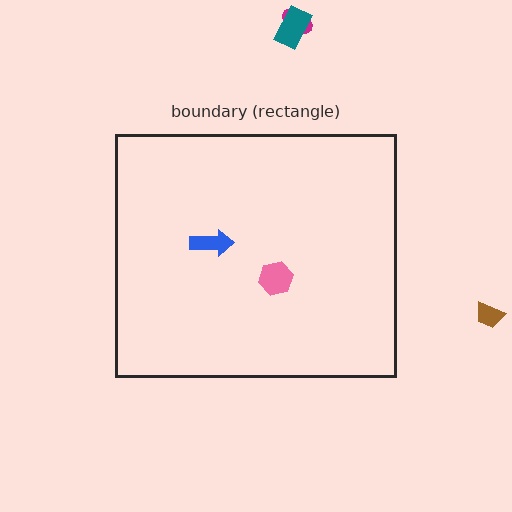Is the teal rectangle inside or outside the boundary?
Outside.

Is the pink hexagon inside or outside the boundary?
Inside.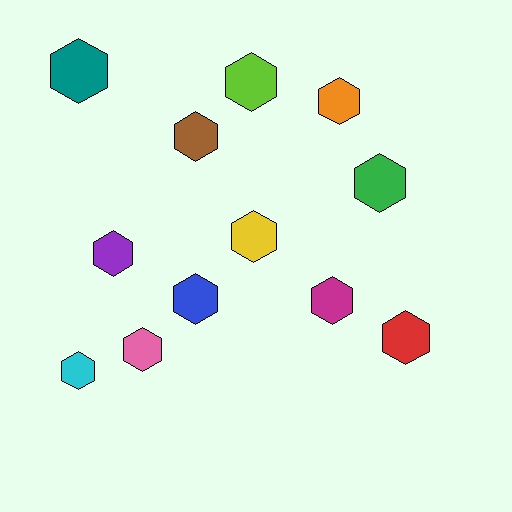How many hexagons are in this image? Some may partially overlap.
There are 12 hexagons.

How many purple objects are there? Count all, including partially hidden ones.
There is 1 purple object.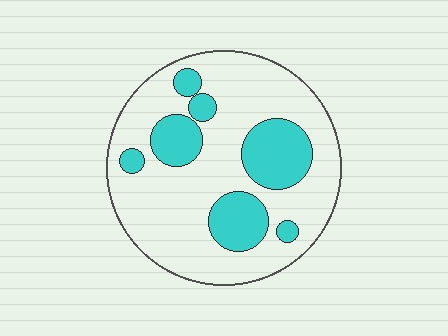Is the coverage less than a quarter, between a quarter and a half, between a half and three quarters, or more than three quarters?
Between a quarter and a half.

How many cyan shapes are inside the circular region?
7.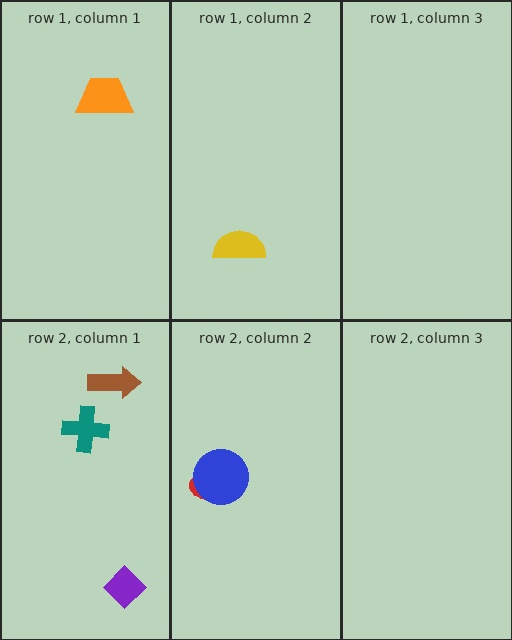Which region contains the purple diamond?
The row 2, column 1 region.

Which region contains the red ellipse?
The row 2, column 2 region.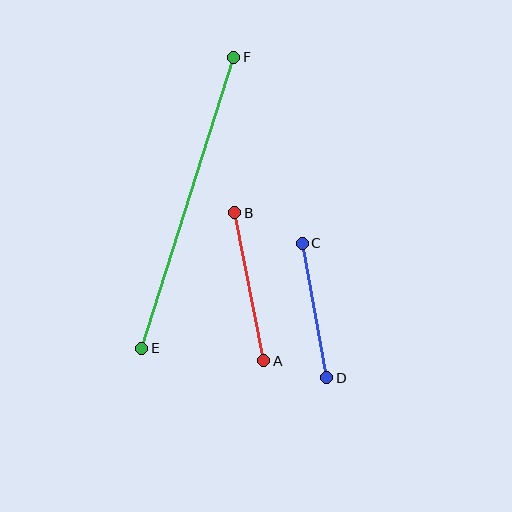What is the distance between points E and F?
The distance is approximately 305 pixels.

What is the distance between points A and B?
The distance is approximately 151 pixels.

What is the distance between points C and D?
The distance is approximately 137 pixels.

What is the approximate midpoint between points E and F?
The midpoint is at approximately (188, 203) pixels.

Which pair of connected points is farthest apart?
Points E and F are farthest apart.